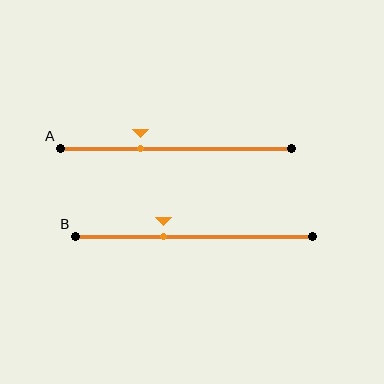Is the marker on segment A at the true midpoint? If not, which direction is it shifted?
No, the marker on segment A is shifted to the left by about 15% of the segment length.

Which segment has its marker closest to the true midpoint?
Segment B has its marker closest to the true midpoint.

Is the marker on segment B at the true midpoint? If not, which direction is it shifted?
No, the marker on segment B is shifted to the left by about 13% of the segment length.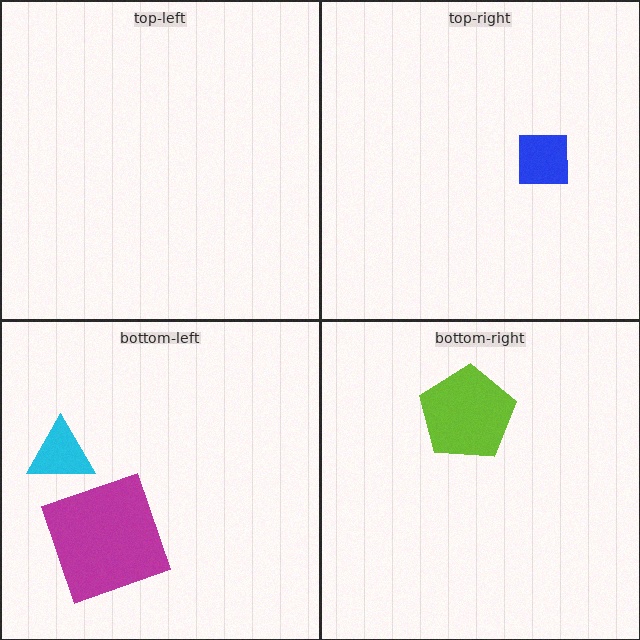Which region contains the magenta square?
The bottom-left region.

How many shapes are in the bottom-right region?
1.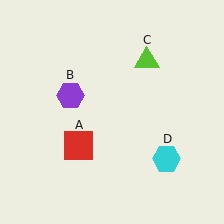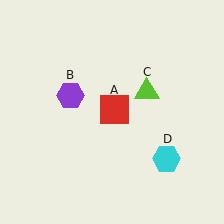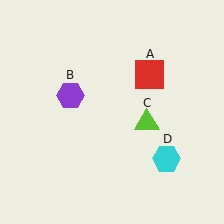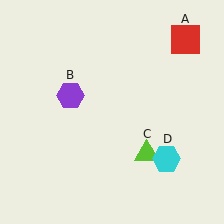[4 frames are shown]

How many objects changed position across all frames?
2 objects changed position: red square (object A), lime triangle (object C).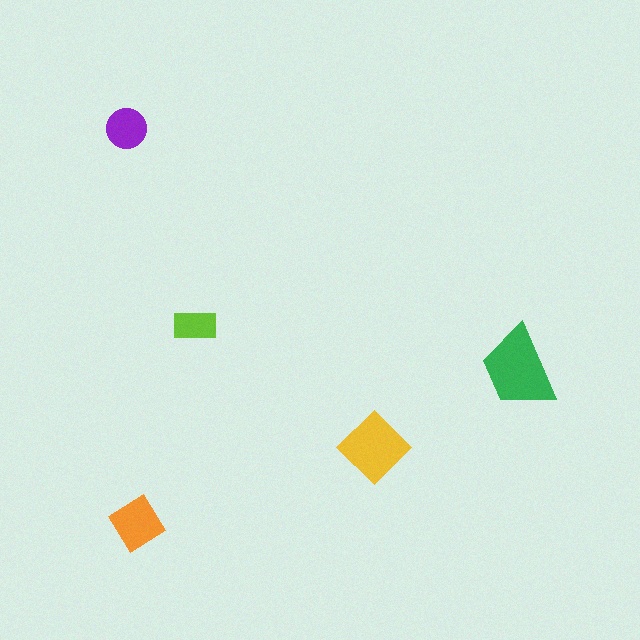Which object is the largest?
The green trapezoid.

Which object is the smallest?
The lime rectangle.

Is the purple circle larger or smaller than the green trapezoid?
Smaller.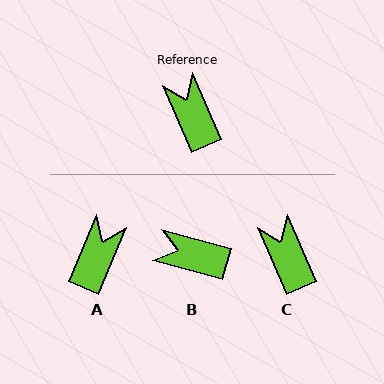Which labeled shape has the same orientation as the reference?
C.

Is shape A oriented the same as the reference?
No, it is off by about 46 degrees.